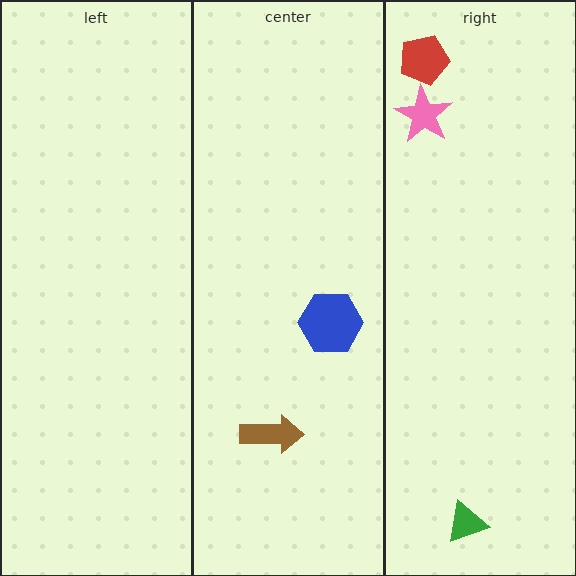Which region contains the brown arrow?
The center region.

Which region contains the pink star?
The right region.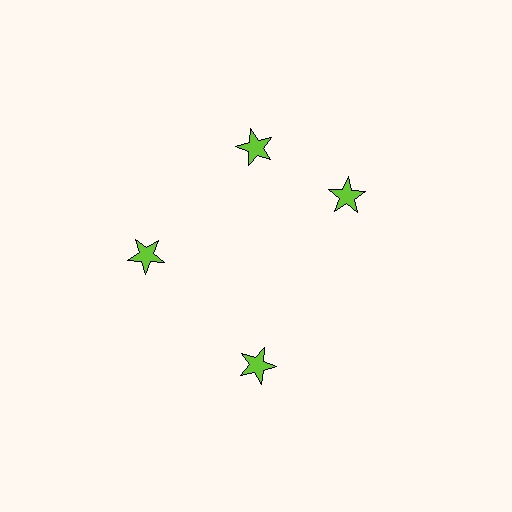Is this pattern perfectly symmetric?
No. The 4 lime stars are arranged in a ring, but one element near the 3 o'clock position is rotated out of alignment along the ring, breaking the 4-fold rotational symmetry.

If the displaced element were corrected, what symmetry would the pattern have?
It would have 4-fold rotational symmetry — the pattern would map onto itself every 90 degrees.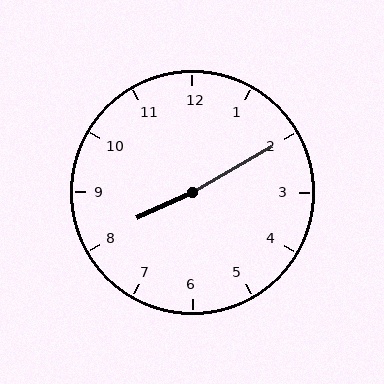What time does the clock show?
8:10.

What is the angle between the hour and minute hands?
Approximately 175 degrees.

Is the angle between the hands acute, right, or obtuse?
It is obtuse.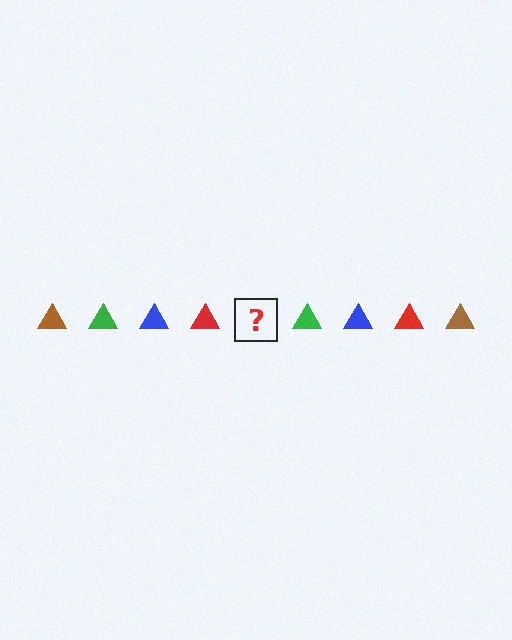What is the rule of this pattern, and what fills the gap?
The rule is that the pattern cycles through brown, green, blue, red triangles. The gap should be filled with a brown triangle.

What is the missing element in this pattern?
The missing element is a brown triangle.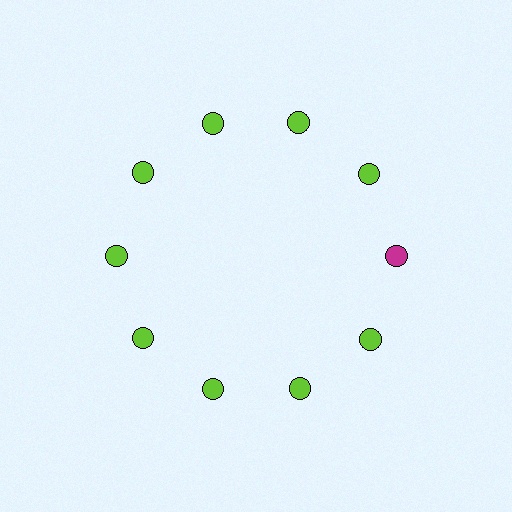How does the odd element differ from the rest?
It has a different color: magenta instead of lime.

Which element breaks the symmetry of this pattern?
The magenta circle at roughly the 3 o'clock position breaks the symmetry. All other shapes are lime circles.